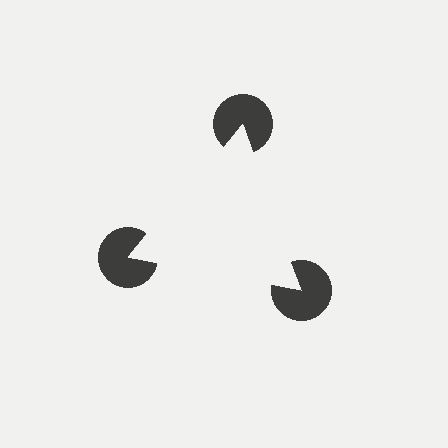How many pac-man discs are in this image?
There are 3 — one at each vertex of the illusory triangle.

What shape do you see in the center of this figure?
An illusory triangle — its edges are inferred from the aligned wedge cuts in the pac-man discs, not physically drawn.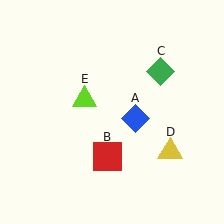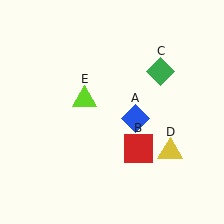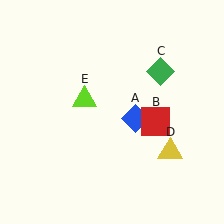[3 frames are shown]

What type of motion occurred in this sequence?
The red square (object B) rotated counterclockwise around the center of the scene.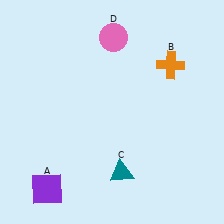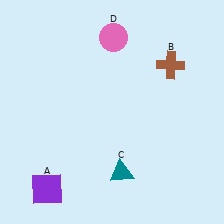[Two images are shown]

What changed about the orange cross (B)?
In Image 1, B is orange. In Image 2, it changed to brown.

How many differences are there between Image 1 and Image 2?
There is 1 difference between the two images.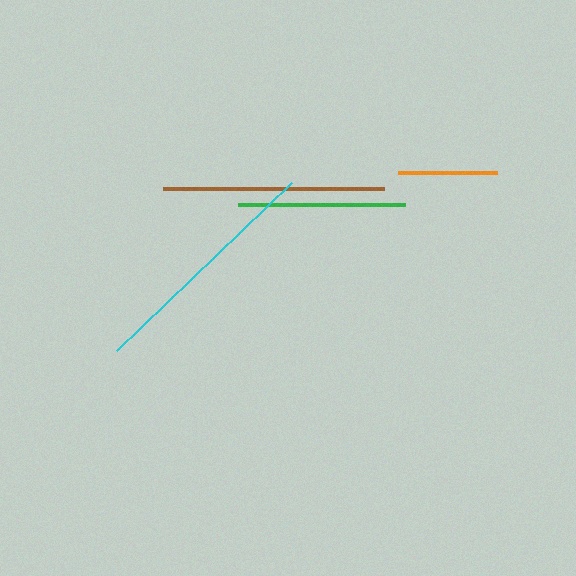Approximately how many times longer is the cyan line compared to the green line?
The cyan line is approximately 1.5 times the length of the green line.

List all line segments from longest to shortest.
From longest to shortest: cyan, brown, green, orange.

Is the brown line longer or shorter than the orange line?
The brown line is longer than the orange line.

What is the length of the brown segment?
The brown segment is approximately 221 pixels long.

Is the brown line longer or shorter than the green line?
The brown line is longer than the green line.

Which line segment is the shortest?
The orange line is the shortest at approximately 99 pixels.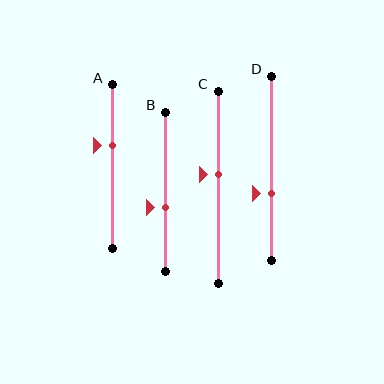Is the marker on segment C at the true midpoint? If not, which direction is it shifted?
No, the marker on segment C is shifted upward by about 7% of the segment length.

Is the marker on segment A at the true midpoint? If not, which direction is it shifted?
No, the marker on segment A is shifted upward by about 13% of the segment length.